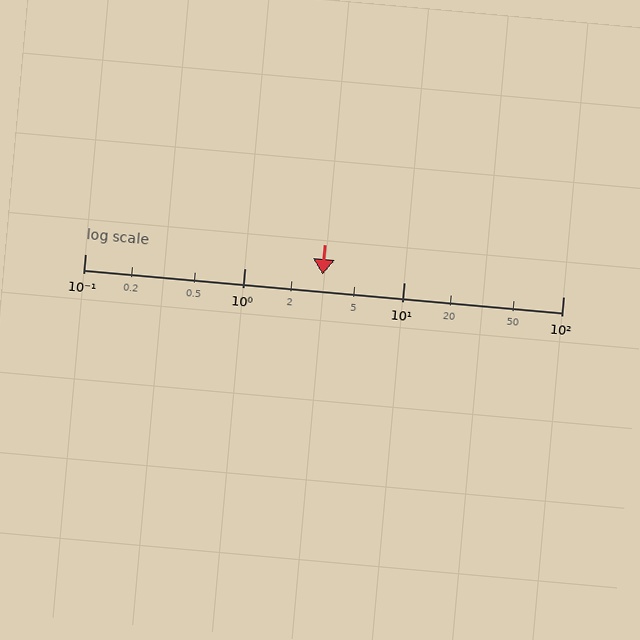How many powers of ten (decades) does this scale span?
The scale spans 3 decades, from 0.1 to 100.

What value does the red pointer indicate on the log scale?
The pointer indicates approximately 3.1.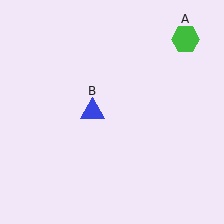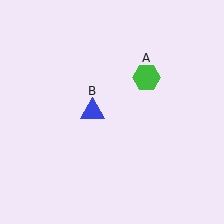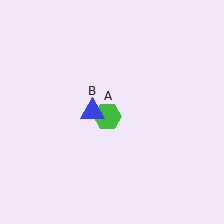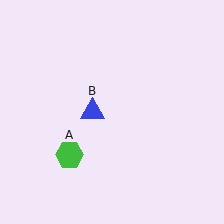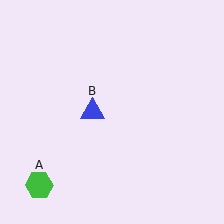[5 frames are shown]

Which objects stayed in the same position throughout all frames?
Blue triangle (object B) remained stationary.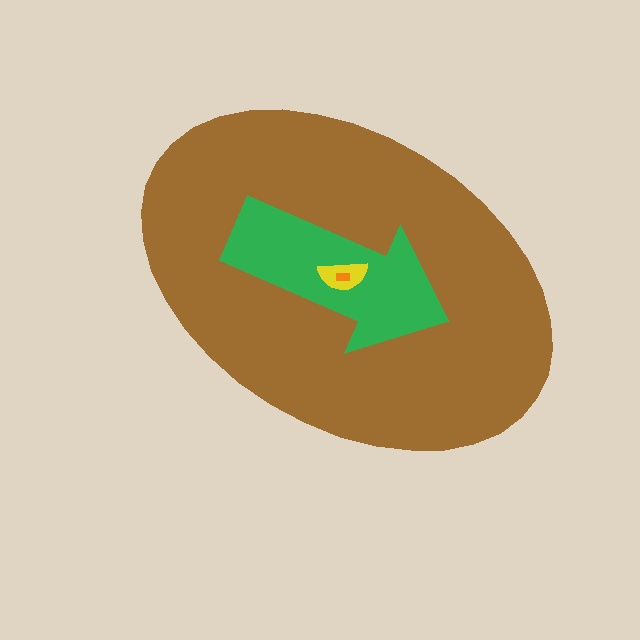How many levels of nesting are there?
4.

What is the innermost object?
The orange rectangle.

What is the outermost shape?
The brown ellipse.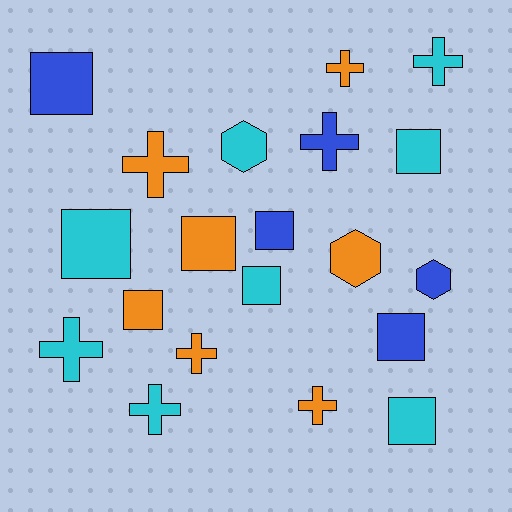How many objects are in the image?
There are 20 objects.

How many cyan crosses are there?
There are 3 cyan crosses.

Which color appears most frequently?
Cyan, with 8 objects.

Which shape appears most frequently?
Square, with 9 objects.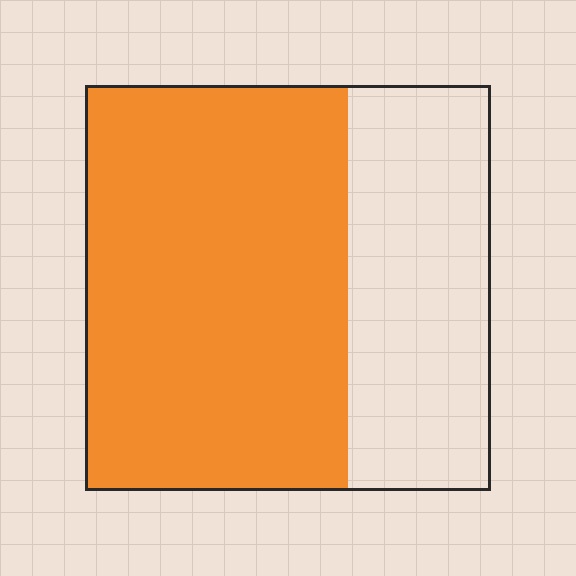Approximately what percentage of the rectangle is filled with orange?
Approximately 65%.